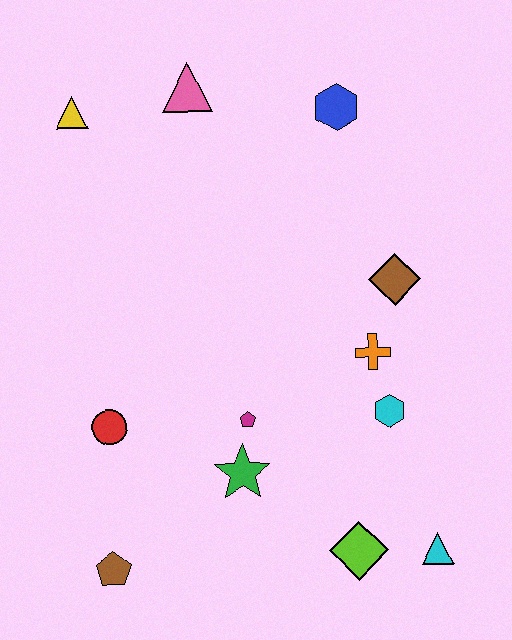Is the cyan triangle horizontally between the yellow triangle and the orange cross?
No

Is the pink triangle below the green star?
No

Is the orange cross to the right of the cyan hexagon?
No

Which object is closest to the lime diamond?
The cyan triangle is closest to the lime diamond.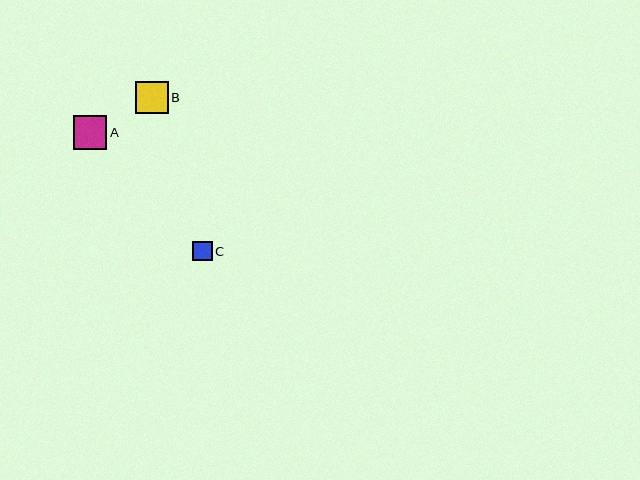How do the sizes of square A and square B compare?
Square A and square B are approximately the same size.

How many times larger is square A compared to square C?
Square A is approximately 1.7 times the size of square C.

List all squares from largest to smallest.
From largest to smallest: A, B, C.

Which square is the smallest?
Square C is the smallest with a size of approximately 20 pixels.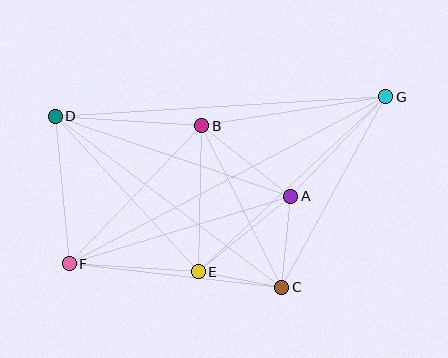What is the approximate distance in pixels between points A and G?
The distance between A and G is approximately 138 pixels.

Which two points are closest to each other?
Points C and E are closest to each other.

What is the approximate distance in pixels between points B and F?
The distance between B and F is approximately 191 pixels.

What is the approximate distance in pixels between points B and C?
The distance between B and C is approximately 180 pixels.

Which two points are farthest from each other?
Points F and G are farthest from each other.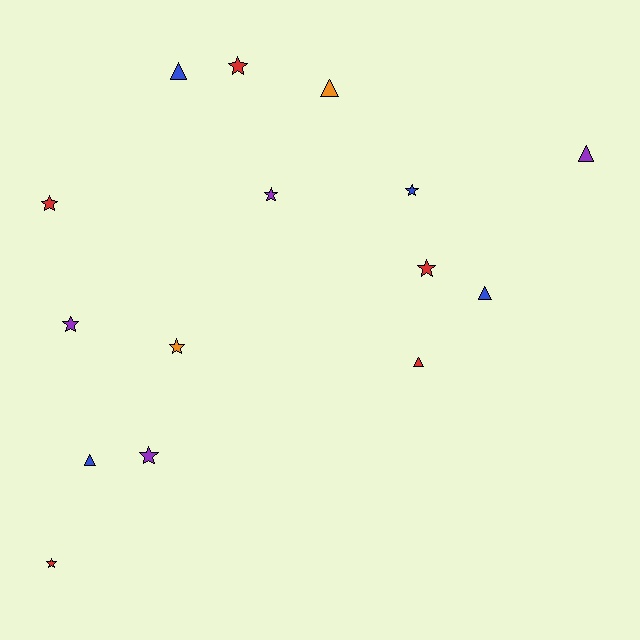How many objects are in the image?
There are 15 objects.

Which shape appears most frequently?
Star, with 9 objects.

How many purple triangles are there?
There is 1 purple triangle.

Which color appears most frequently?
Red, with 5 objects.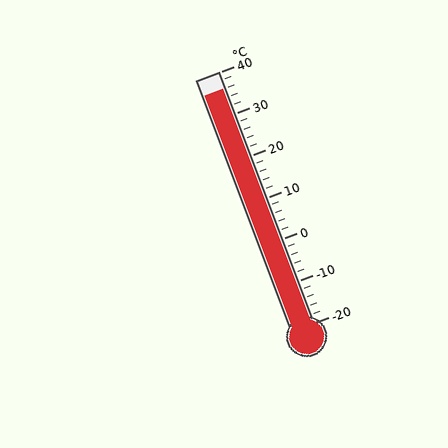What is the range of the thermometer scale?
The thermometer scale ranges from -20°C to 40°C.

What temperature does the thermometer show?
The thermometer shows approximately 36°C.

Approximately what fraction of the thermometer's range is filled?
The thermometer is filled to approximately 95% of its range.